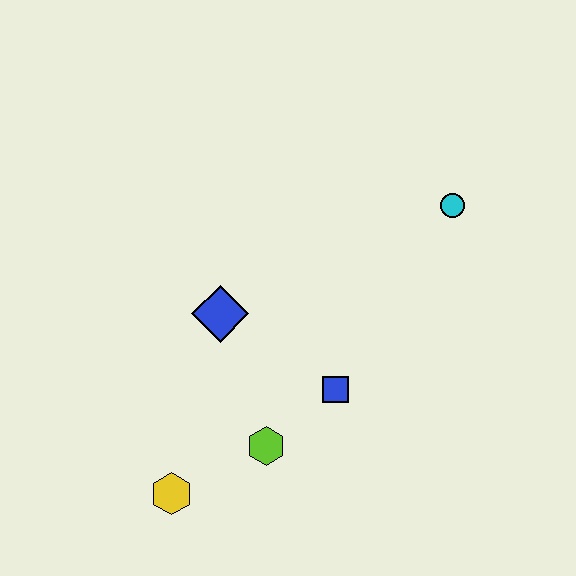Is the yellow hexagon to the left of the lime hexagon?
Yes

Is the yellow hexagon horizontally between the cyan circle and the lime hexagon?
No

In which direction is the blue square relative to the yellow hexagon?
The blue square is to the right of the yellow hexagon.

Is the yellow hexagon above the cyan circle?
No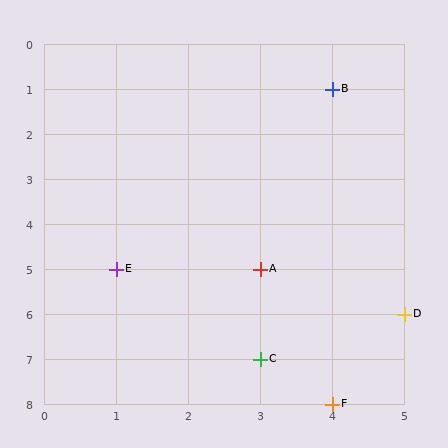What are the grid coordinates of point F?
Point F is at grid coordinates (4, 8).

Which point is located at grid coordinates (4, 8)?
Point F is at (4, 8).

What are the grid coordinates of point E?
Point E is at grid coordinates (1, 5).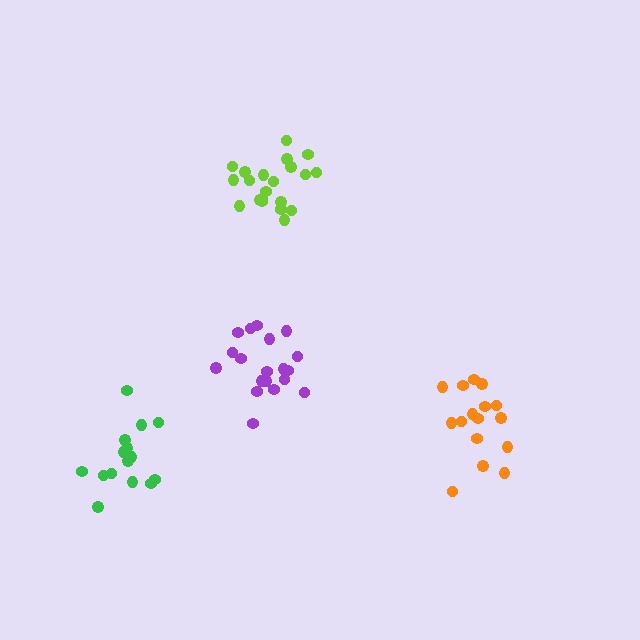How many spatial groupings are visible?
There are 4 spatial groupings.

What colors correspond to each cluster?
The clusters are colored: purple, lime, green, orange.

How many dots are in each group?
Group 1: 19 dots, Group 2: 21 dots, Group 3: 16 dots, Group 4: 16 dots (72 total).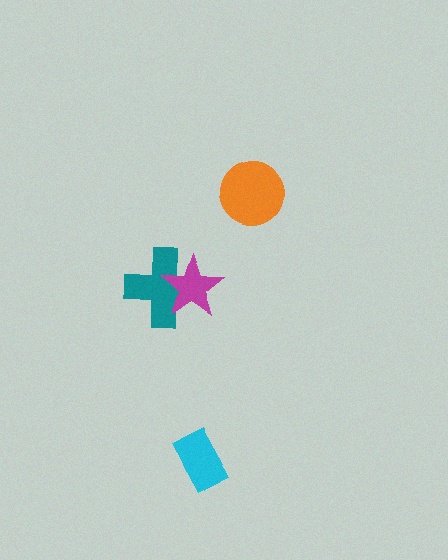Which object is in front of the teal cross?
The magenta star is in front of the teal cross.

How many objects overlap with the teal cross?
1 object overlaps with the teal cross.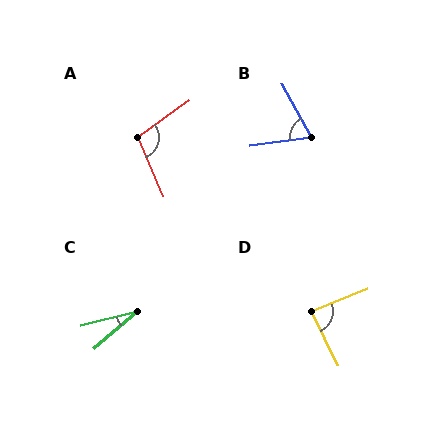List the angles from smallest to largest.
C (27°), B (69°), D (86°), A (102°).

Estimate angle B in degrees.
Approximately 69 degrees.